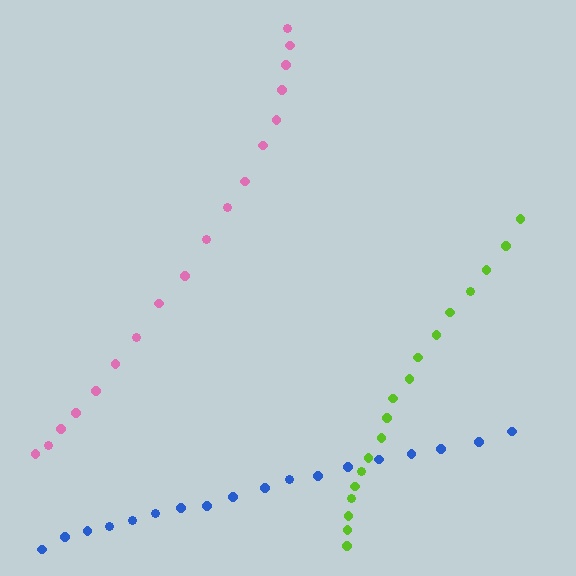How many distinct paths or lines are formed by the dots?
There are 3 distinct paths.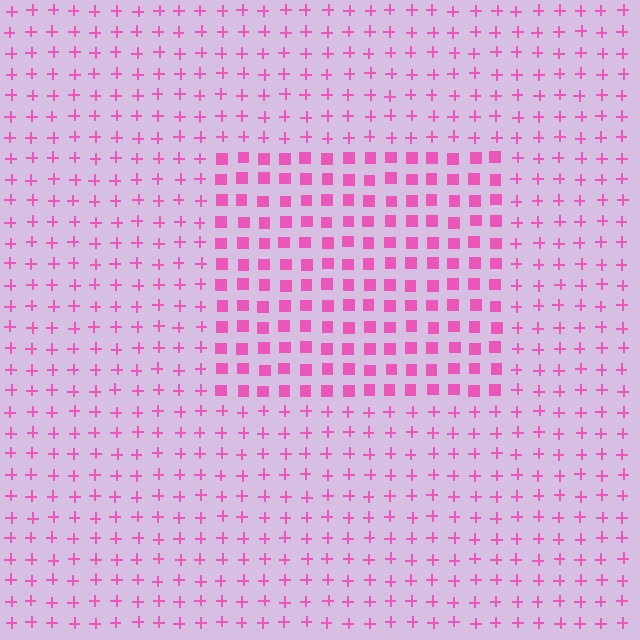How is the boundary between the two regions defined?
The boundary is defined by a change in element shape: squares inside vs. plus signs outside. All elements share the same color and spacing.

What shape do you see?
I see a rectangle.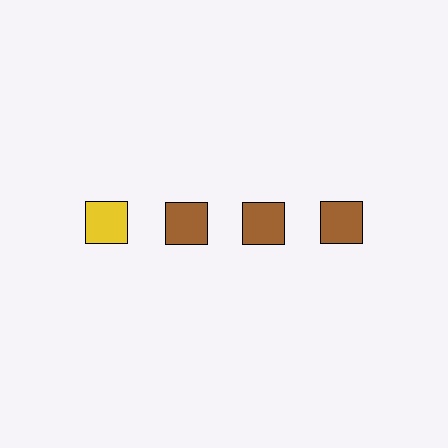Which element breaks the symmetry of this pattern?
The yellow square in the top row, leftmost column breaks the symmetry. All other shapes are brown squares.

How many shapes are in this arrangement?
There are 4 shapes arranged in a grid pattern.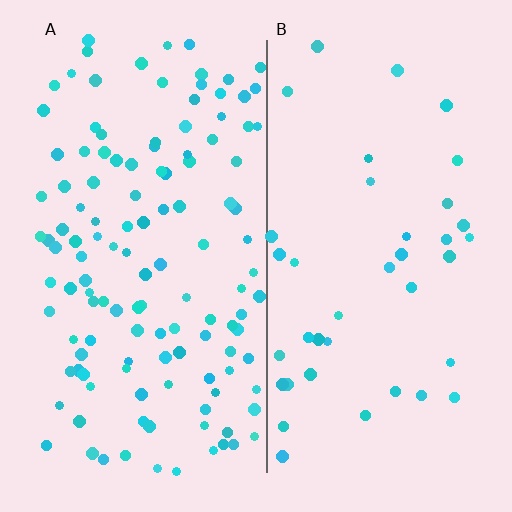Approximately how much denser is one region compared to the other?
Approximately 3.2× — region A over region B.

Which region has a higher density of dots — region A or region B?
A (the left).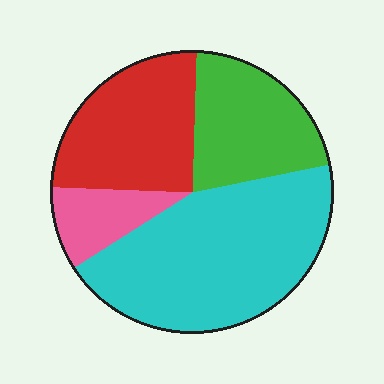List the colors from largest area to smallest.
From largest to smallest: cyan, red, green, pink.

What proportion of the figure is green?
Green covers about 20% of the figure.